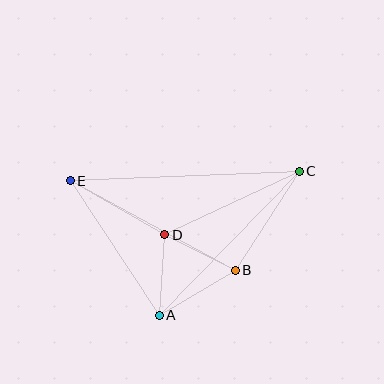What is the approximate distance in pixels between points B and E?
The distance between B and E is approximately 187 pixels.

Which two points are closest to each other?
Points B and D are closest to each other.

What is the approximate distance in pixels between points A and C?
The distance between A and C is approximately 201 pixels.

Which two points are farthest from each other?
Points C and E are farthest from each other.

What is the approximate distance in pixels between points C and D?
The distance between C and D is approximately 149 pixels.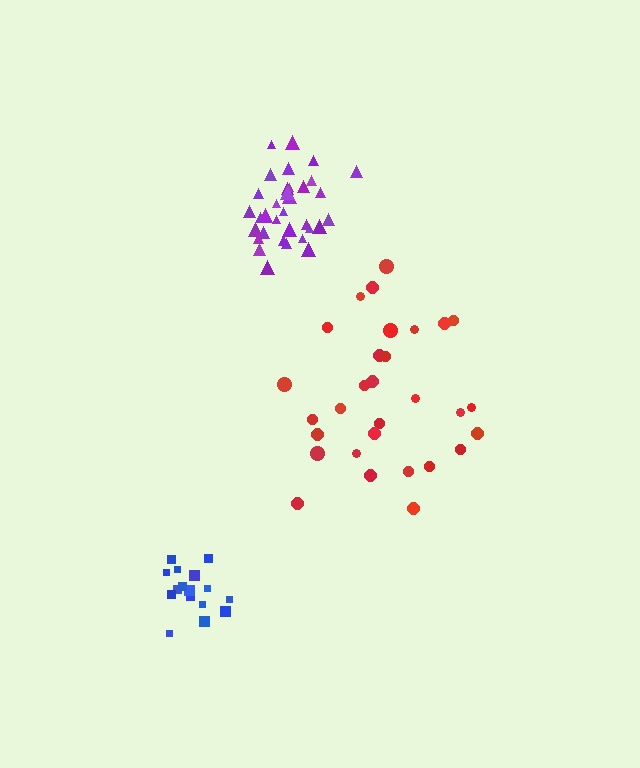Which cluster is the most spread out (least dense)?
Red.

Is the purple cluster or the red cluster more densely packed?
Purple.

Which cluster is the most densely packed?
Purple.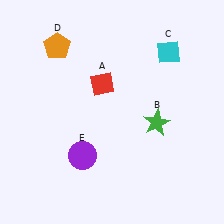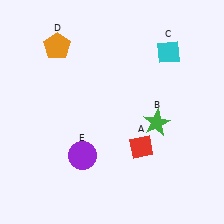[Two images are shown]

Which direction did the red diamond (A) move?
The red diamond (A) moved down.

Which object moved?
The red diamond (A) moved down.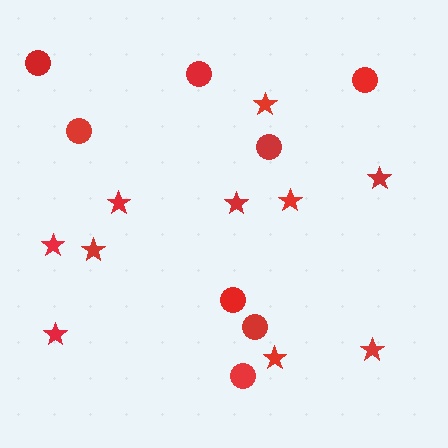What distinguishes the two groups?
There are 2 groups: one group of stars (10) and one group of circles (8).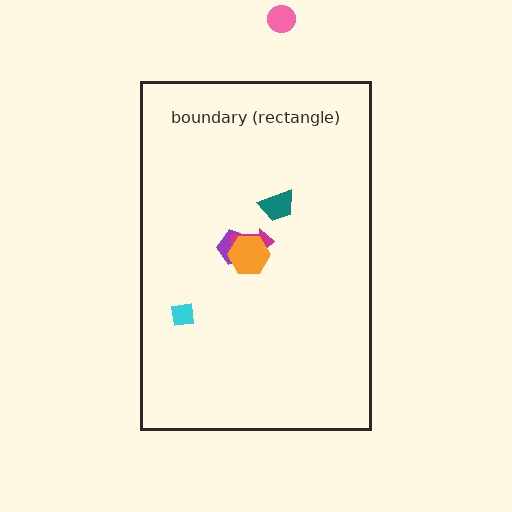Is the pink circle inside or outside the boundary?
Outside.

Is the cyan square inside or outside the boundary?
Inside.